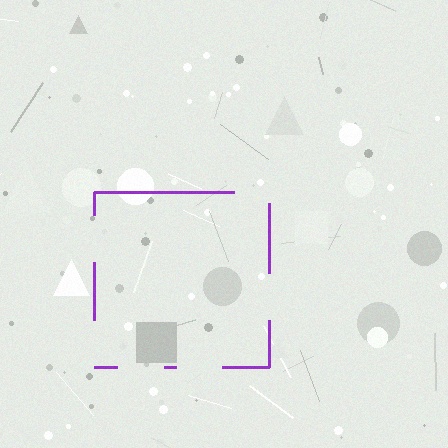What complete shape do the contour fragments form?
The contour fragments form a square.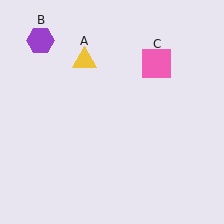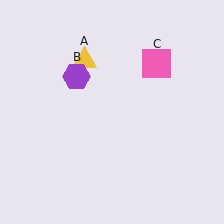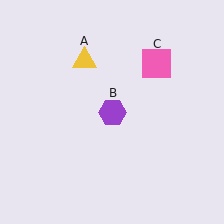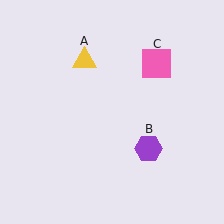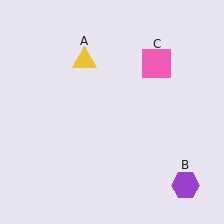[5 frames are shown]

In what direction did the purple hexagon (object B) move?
The purple hexagon (object B) moved down and to the right.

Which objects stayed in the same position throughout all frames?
Yellow triangle (object A) and pink square (object C) remained stationary.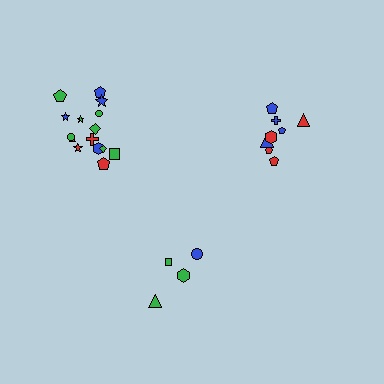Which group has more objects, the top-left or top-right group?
The top-left group.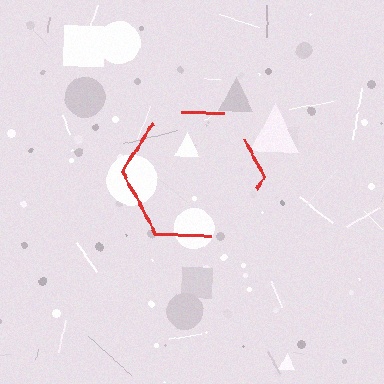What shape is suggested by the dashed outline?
The dashed outline suggests a hexagon.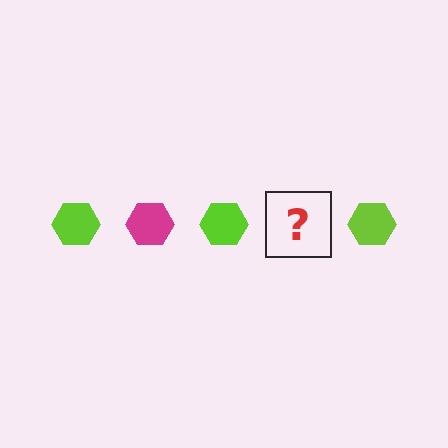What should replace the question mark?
The question mark should be replaced with a magenta hexagon.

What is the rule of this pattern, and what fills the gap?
The rule is that the pattern cycles through lime, magenta hexagons. The gap should be filled with a magenta hexagon.